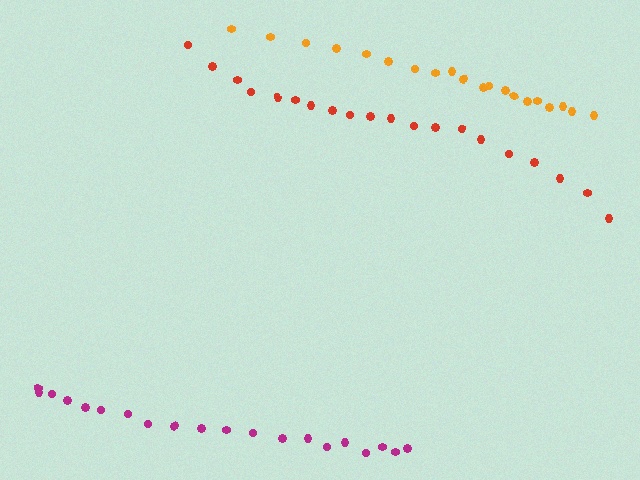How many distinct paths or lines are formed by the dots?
There are 3 distinct paths.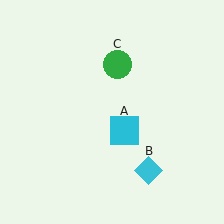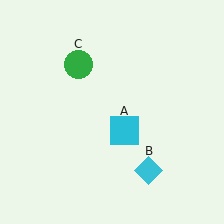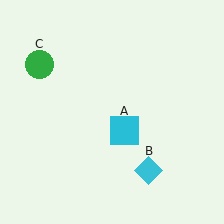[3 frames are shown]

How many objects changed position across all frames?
1 object changed position: green circle (object C).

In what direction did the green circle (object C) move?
The green circle (object C) moved left.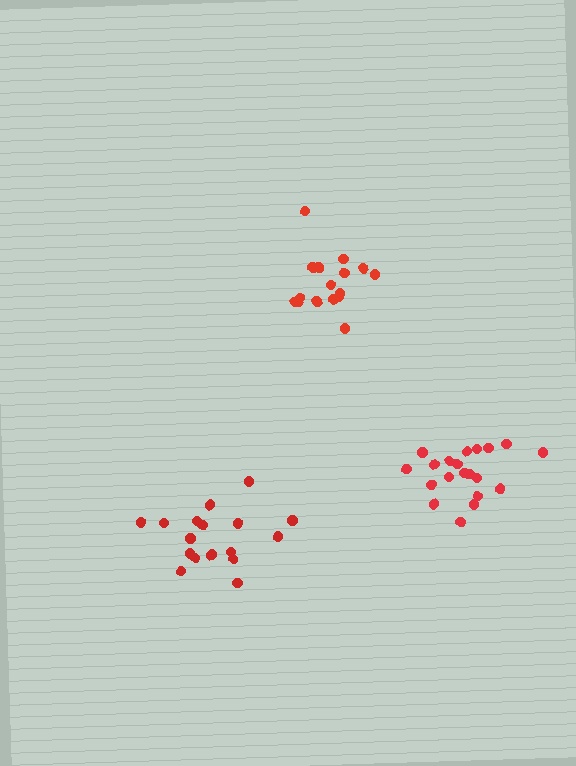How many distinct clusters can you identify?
There are 3 distinct clusters.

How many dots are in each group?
Group 1: 20 dots, Group 2: 16 dots, Group 3: 17 dots (53 total).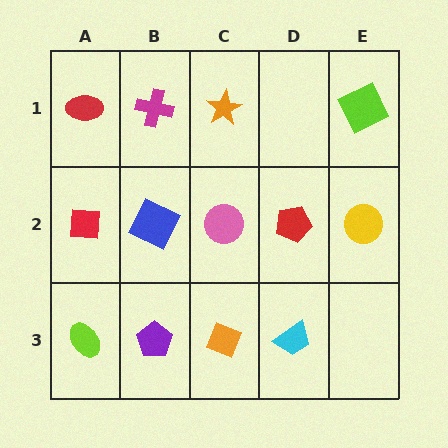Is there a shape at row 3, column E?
No, that cell is empty.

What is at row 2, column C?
A pink circle.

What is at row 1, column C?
An orange star.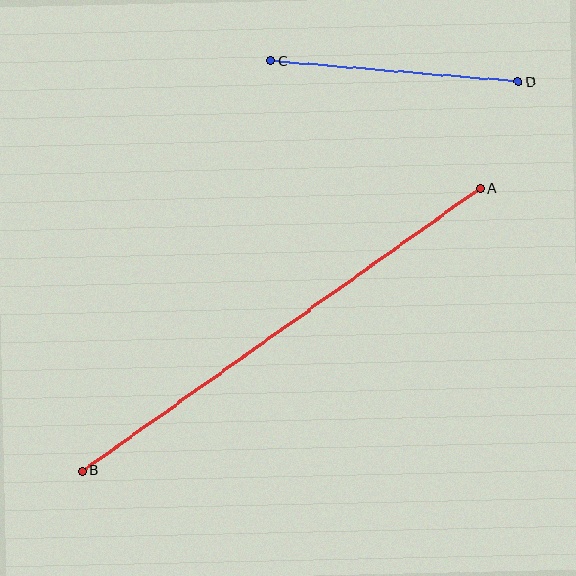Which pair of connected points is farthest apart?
Points A and B are farthest apart.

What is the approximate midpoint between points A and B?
The midpoint is at approximately (281, 330) pixels.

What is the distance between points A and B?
The distance is approximately 488 pixels.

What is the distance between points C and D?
The distance is approximately 248 pixels.